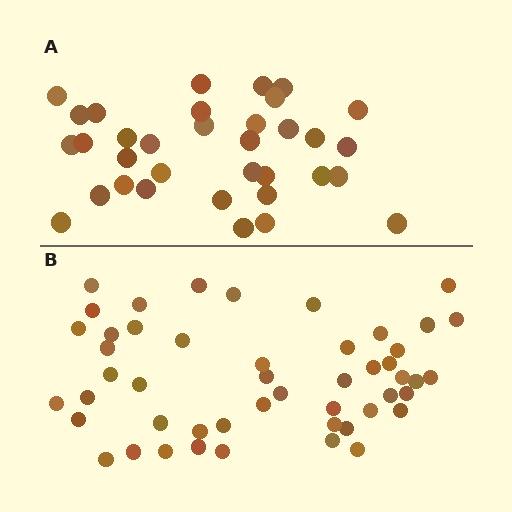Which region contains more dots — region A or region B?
Region B (the bottom region) has more dots.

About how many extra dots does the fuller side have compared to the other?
Region B has approximately 15 more dots than region A.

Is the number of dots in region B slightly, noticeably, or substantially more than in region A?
Region B has noticeably more, but not dramatically so. The ratio is roughly 1.4 to 1.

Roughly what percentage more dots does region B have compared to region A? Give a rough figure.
About 45% more.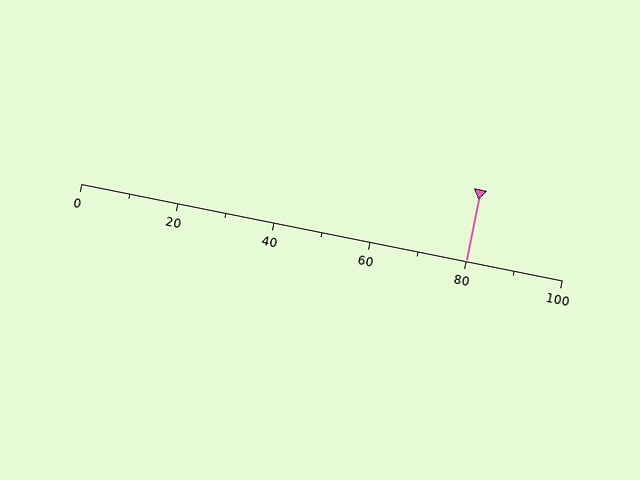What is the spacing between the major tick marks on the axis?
The major ticks are spaced 20 apart.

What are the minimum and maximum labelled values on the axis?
The axis runs from 0 to 100.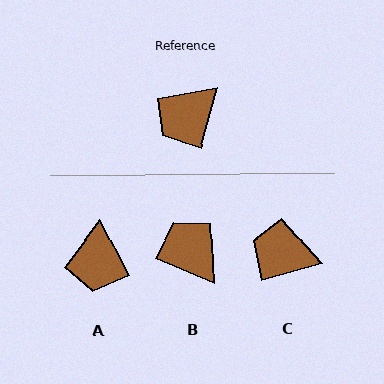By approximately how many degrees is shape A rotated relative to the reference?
Approximately 42 degrees counter-clockwise.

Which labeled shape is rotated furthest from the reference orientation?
B, about 98 degrees away.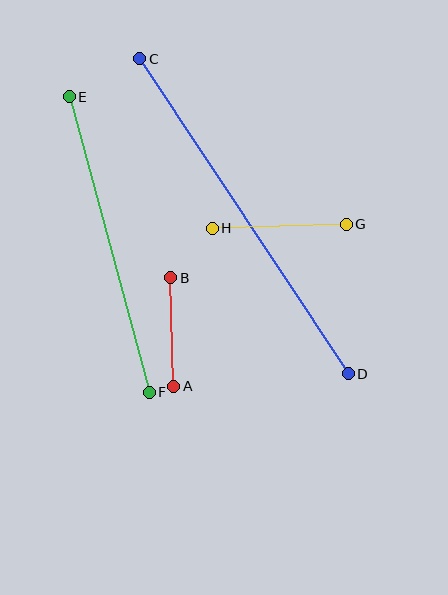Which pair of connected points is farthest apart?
Points C and D are farthest apart.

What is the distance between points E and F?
The distance is approximately 306 pixels.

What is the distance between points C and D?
The distance is approximately 378 pixels.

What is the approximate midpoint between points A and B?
The midpoint is at approximately (172, 332) pixels.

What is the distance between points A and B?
The distance is approximately 108 pixels.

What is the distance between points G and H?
The distance is approximately 134 pixels.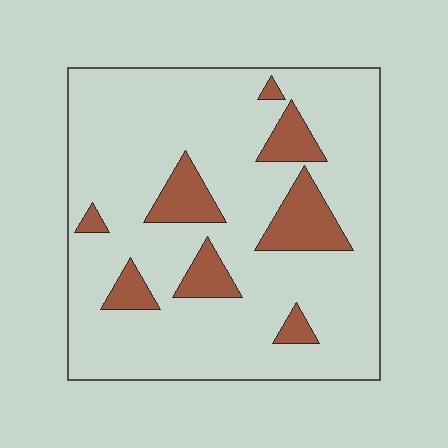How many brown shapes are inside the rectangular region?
8.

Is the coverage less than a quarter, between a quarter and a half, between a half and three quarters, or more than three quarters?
Less than a quarter.